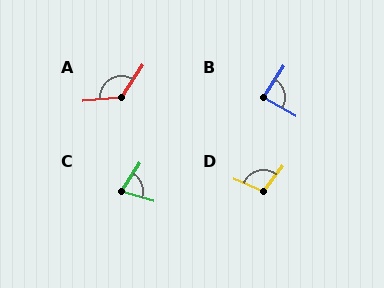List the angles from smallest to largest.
C (73°), B (86°), D (105°), A (128°).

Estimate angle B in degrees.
Approximately 86 degrees.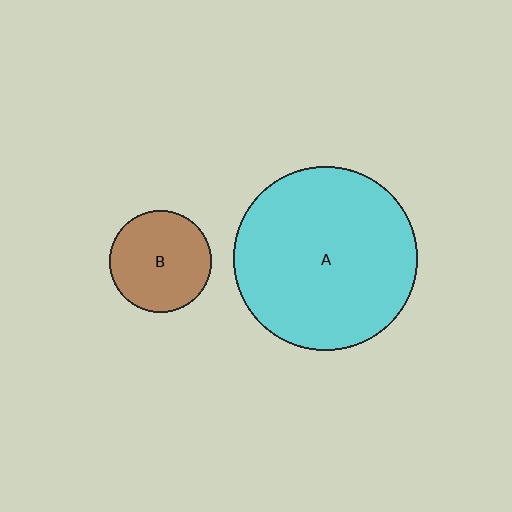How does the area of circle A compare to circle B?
Approximately 3.2 times.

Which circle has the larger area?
Circle A (cyan).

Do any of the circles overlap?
No, none of the circles overlap.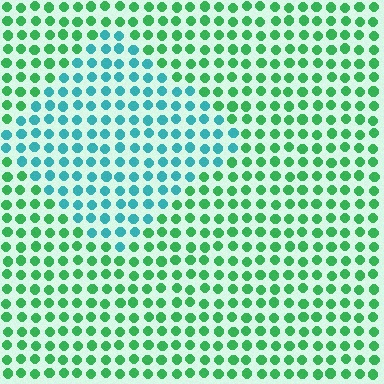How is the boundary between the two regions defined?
The boundary is defined purely by a slight shift in hue (about 46 degrees). Spacing, size, and orientation are identical on both sides.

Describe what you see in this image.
The image is filled with small green elements in a uniform arrangement. A diamond-shaped region is visible where the elements are tinted to a slightly different hue, forming a subtle color boundary.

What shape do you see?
I see a diamond.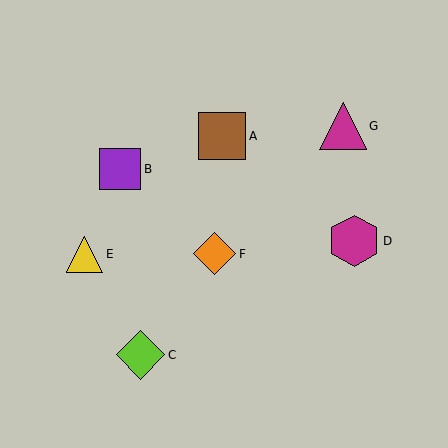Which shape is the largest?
The magenta hexagon (labeled D) is the largest.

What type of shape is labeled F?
Shape F is an orange diamond.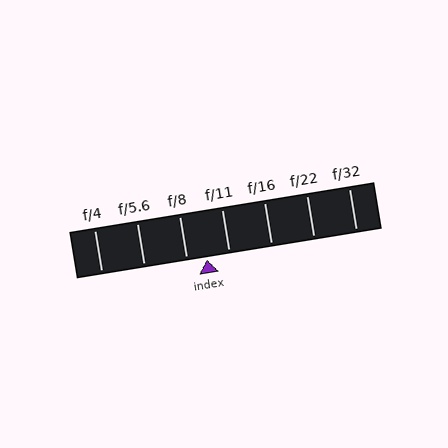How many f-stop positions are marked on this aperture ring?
There are 7 f-stop positions marked.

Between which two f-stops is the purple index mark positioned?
The index mark is between f/8 and f/11.